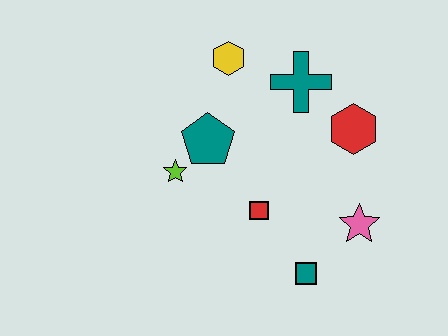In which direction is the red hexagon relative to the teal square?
The red hexagon is above the teal square.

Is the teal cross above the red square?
Yes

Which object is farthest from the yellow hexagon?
The teal square is farthest from the yellow hexagon.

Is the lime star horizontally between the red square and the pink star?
No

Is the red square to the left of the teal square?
Yes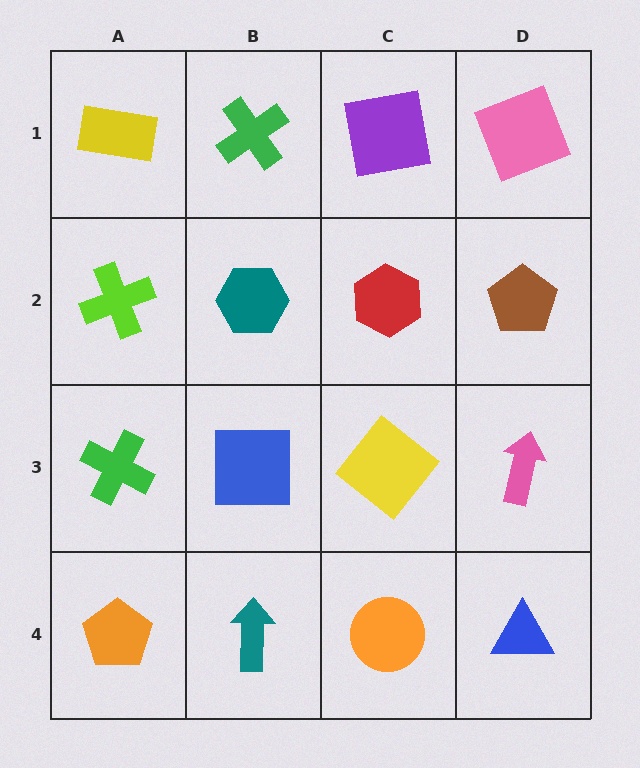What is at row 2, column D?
A brown pentagon.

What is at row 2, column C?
A red hexagon.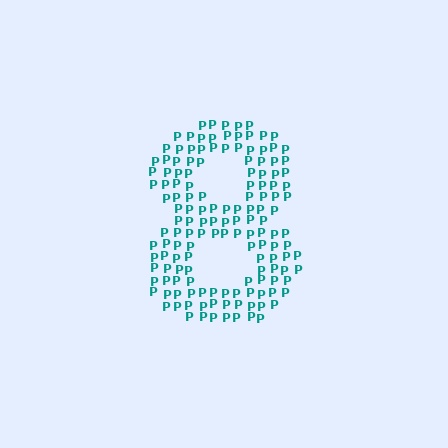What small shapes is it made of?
It is made of small letter P's.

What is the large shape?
The large shape is the digit 8.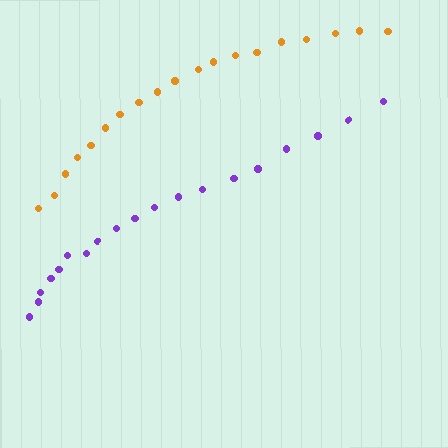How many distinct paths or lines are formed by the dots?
There are 2 distinct paths.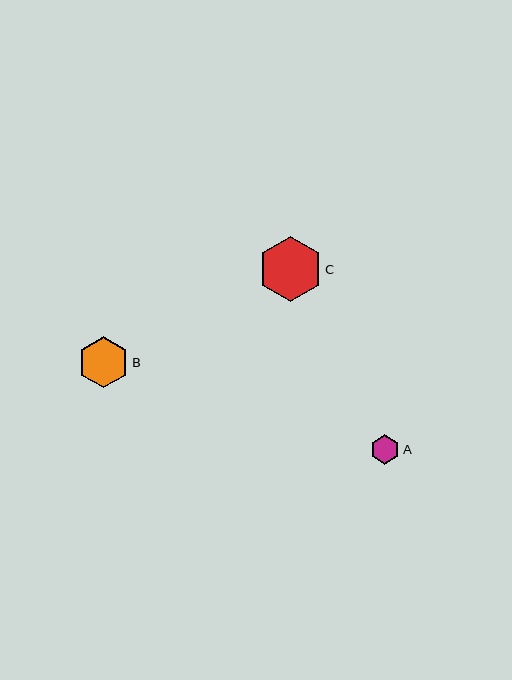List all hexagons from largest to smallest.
From largest to smallest: C, B, A.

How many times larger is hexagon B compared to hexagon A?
Hexagon B is approximately 1.8 times the size of hexagon A.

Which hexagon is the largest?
Hexagon C is the largest with a size of approximately 65 pixels.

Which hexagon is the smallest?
Hexagon A is the smallest with a size of approximately 29 pixels.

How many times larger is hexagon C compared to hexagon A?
Hexagon C is approximately 2.2 times the size of hexagon A.